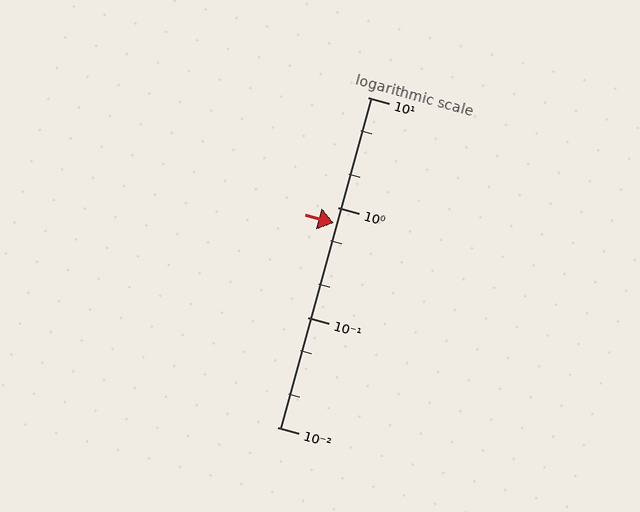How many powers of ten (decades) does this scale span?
The scale spans 3 decades, from 0.01 to 10.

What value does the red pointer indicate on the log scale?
The pointer indicates approximately 0.72.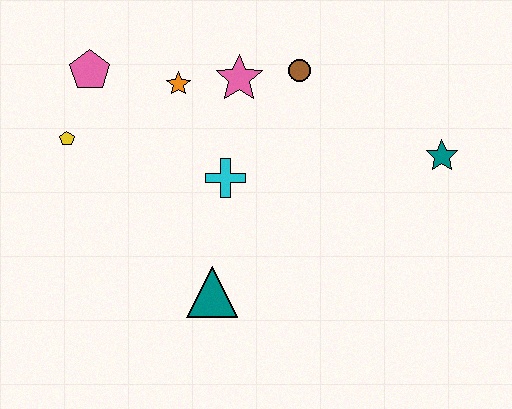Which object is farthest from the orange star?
The teal star is farthest from the orange star.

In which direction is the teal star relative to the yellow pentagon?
The teal star is to the right of the yellow pentagon.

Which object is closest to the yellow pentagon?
The pink pentagon is closest to the yellow pentagon.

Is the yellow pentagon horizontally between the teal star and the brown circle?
No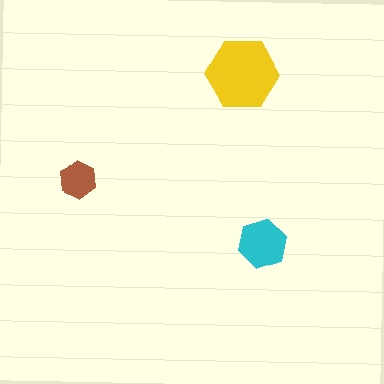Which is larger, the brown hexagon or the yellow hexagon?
The yellow one.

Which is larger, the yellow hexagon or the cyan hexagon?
The yellow one.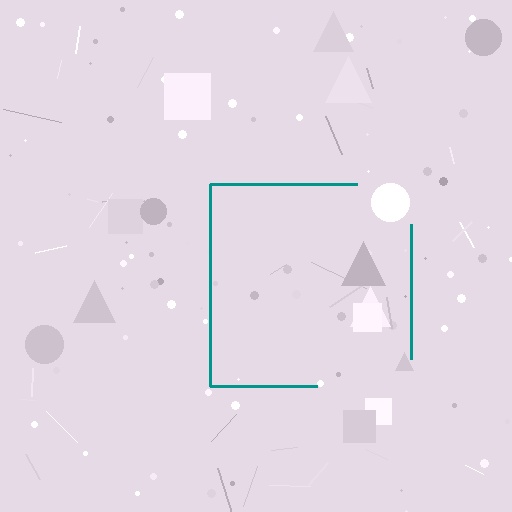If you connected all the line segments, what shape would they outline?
They would outline a square.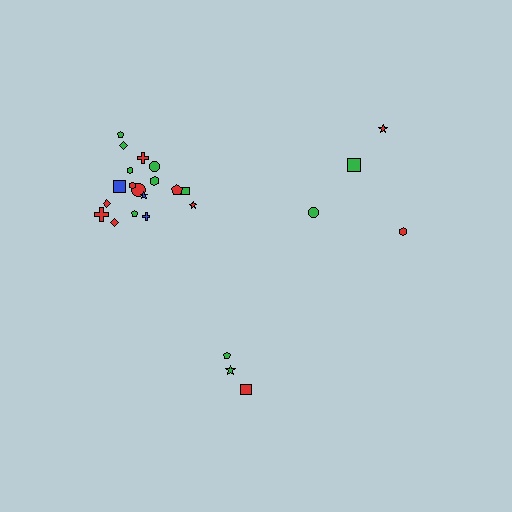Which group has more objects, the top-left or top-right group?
The top-left group.